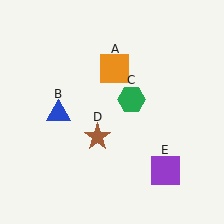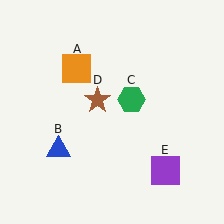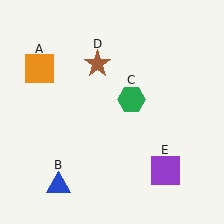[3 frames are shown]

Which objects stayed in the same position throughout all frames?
Green hexagon (object C) and purple square (object E) remained stationary.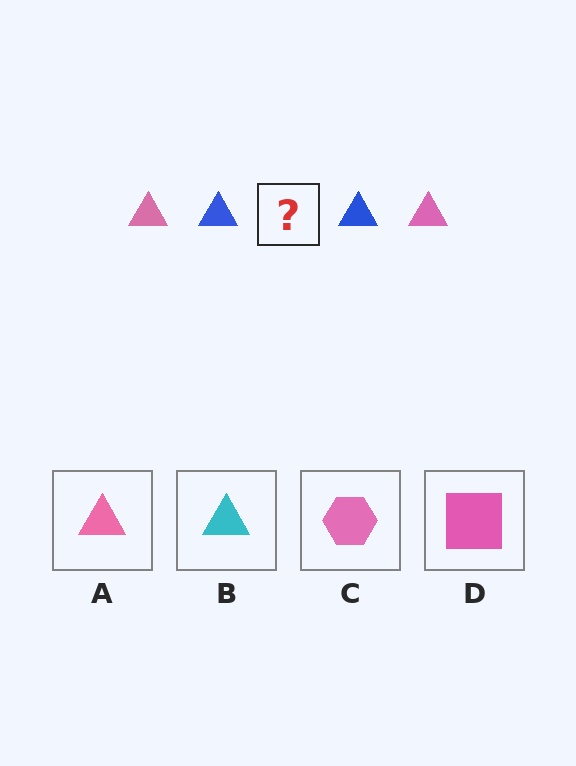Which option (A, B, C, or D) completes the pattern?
A.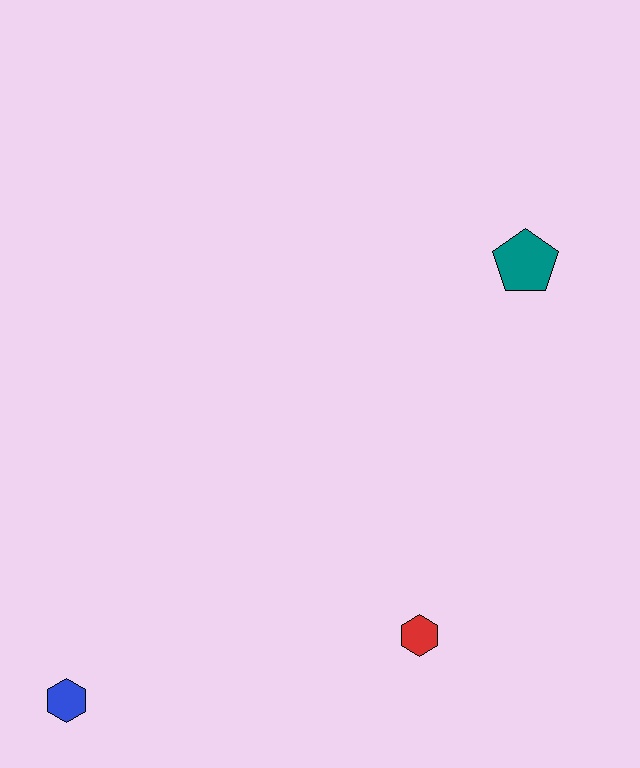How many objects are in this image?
There are 3 objects.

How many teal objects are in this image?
There is 1 teal object.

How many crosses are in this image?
There are no crosses.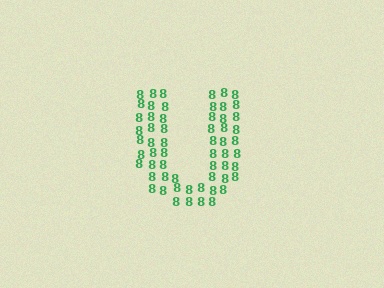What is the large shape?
The large shape is the letter U.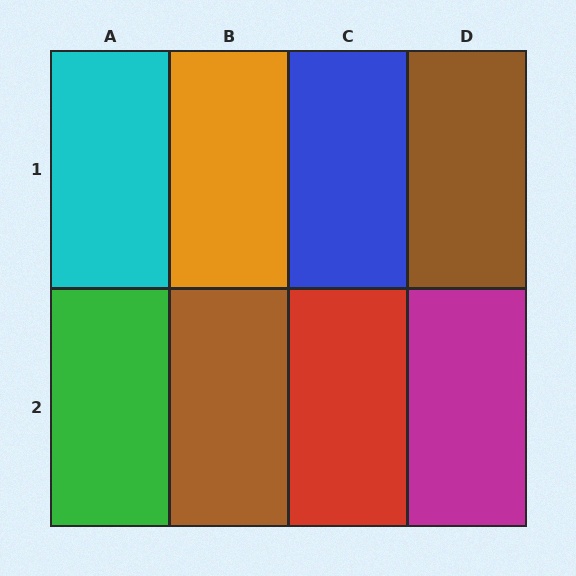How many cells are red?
1 cell is red.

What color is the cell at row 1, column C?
Blue.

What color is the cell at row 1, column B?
Orange.